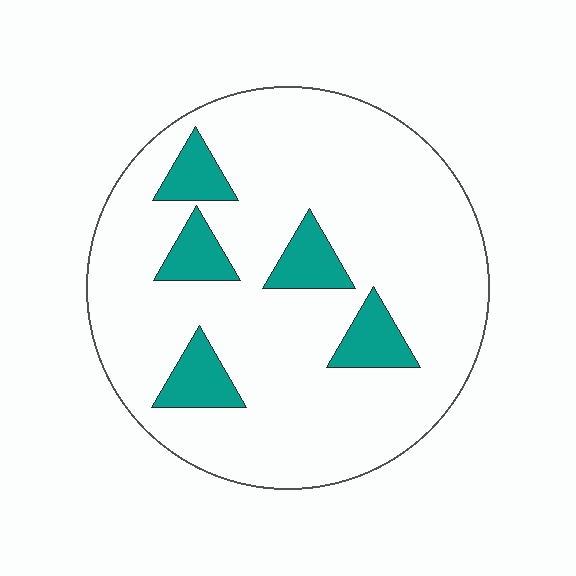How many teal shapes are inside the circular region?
5.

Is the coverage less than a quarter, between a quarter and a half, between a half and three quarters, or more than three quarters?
Less than a quarter.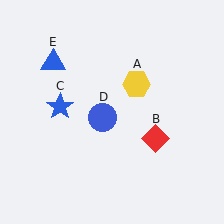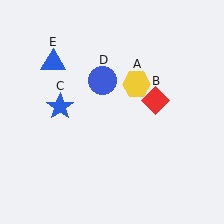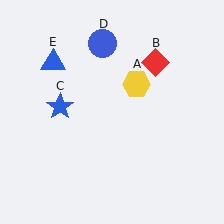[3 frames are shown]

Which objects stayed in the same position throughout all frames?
Yellow hexagon (object A) and blue star (object C) and blue triangle (object E) remained stationary.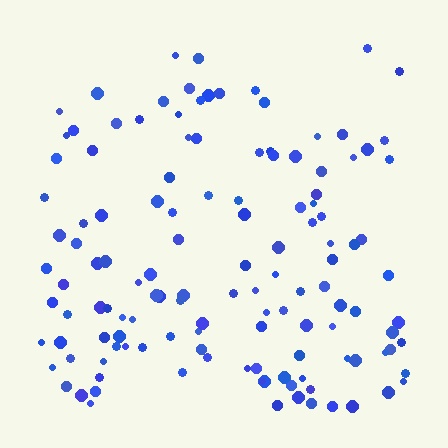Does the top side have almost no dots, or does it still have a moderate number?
Still a moderate number, just noticeably fewer than the bottom.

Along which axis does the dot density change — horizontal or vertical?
Vertical.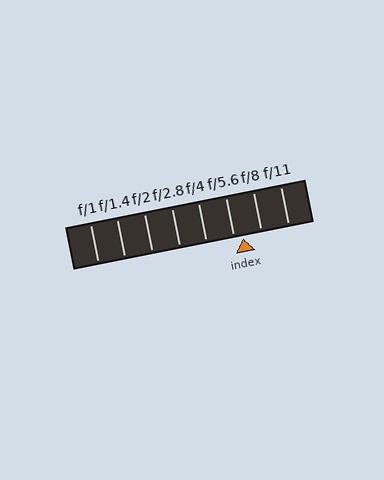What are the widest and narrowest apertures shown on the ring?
The widest aperture shown is f/1 and the narrowest is f/11.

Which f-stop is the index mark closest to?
The index mark is closest to f/5.6.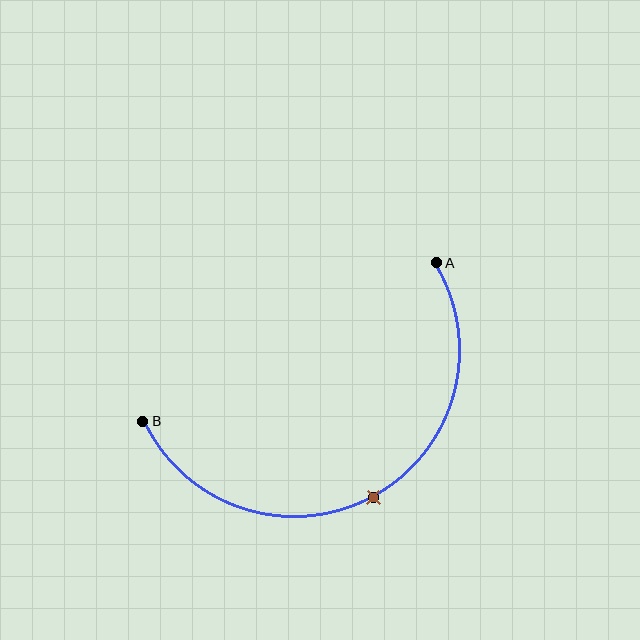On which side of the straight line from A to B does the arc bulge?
The arc bulges below the straight line connecting A and B.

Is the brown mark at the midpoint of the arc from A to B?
Yes. The brown mark lies on the arc at equal arc-length from both A and B — it is the arc midpoint.